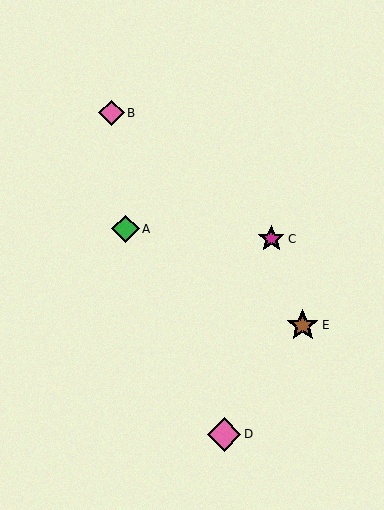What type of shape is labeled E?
Shape E is a brown star.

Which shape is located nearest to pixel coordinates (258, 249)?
The magenta star (labeled C) at (271, 239) is nearest to that location.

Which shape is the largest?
The pink diamond (labeled D) is the largest.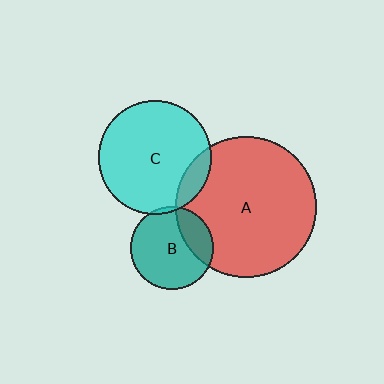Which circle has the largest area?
Circle A (red).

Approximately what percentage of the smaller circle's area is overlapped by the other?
Approximately 25%.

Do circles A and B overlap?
Yes.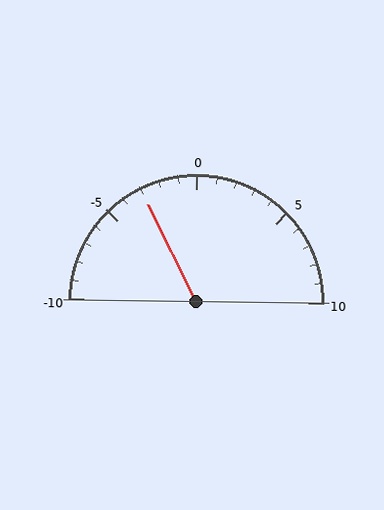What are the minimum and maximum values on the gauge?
The gauge ranges from -10 to 10.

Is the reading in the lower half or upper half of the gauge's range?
The reading is in the lower half of the range (-10 to 10).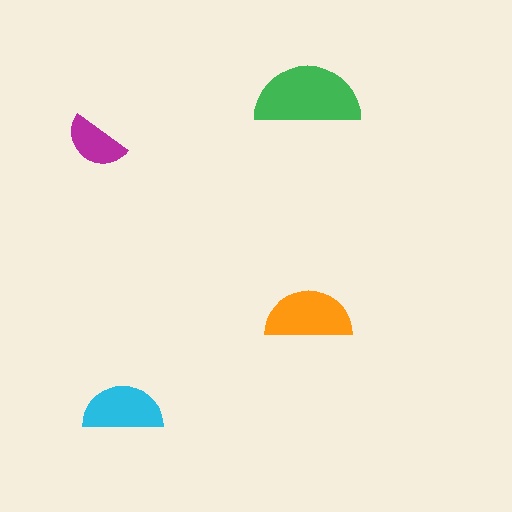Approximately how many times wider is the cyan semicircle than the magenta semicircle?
About 1.5 times wider.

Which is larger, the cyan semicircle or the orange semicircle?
The orange one.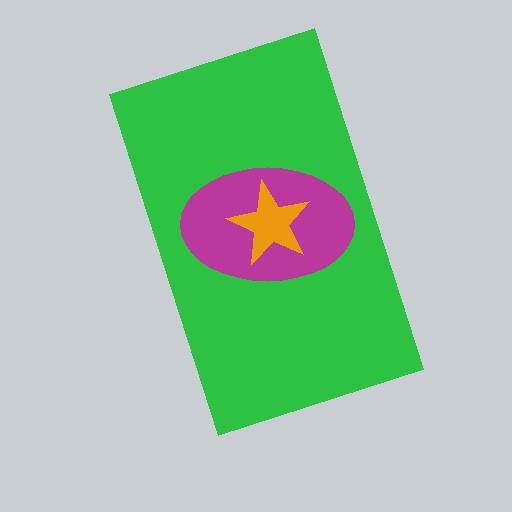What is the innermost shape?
The orange star.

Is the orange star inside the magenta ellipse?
Yes.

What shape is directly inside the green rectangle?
The magenta ellipse.